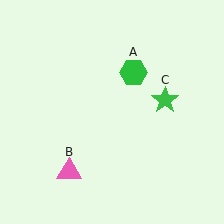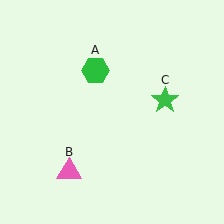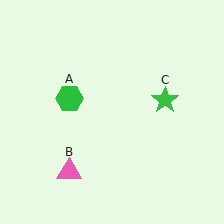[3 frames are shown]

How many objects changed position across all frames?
1 object changed position: green hexagon (object A).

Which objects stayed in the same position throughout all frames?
Pink triangle (object B) and green star (object C) remained stationary.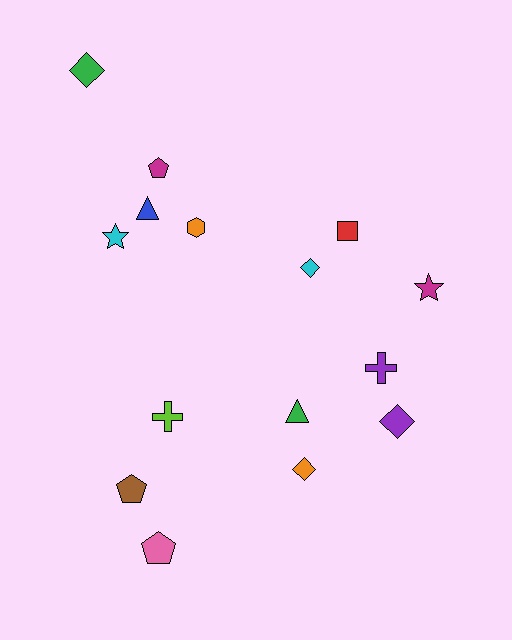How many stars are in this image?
There are 2 stars.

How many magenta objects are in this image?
There are 2 magenta objects.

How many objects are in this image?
There are 15 objects.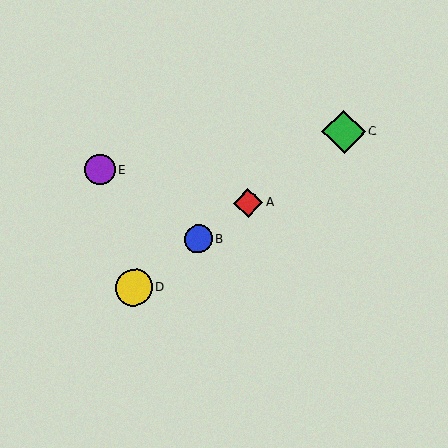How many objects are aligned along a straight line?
4 objects (A, B, C, D) are aligned along a straight line.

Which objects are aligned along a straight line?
Objects A, B, C, D are aligned along a straight line.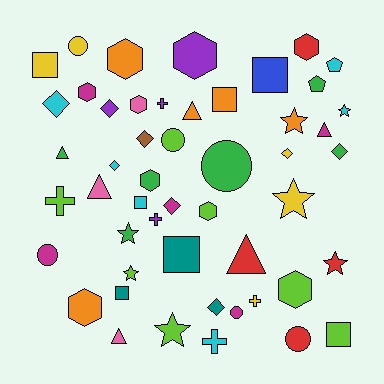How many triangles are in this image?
There are 6 triangles.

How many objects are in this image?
There are 50 objects.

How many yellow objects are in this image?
There are 5 yellow objects.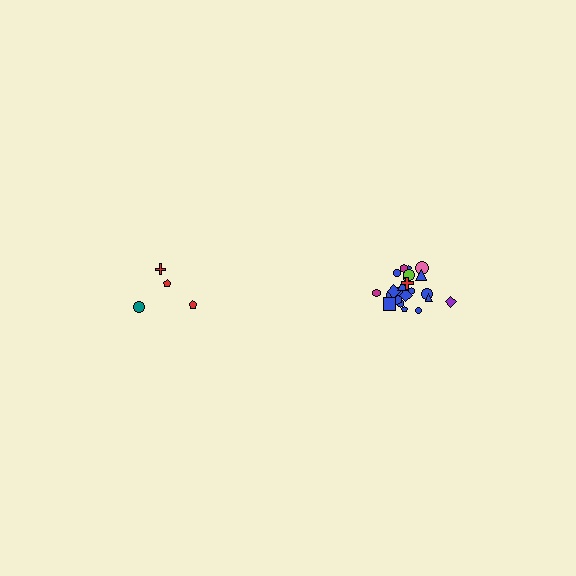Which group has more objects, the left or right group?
The right group.